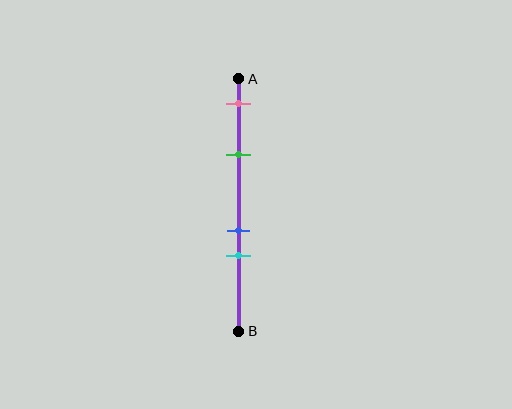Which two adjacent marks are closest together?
The blue and cyan marks are the closest adjacent pair.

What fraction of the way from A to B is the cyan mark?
The cyan mark is approximately 70% (0.7) of the way from A to B.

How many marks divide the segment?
There are 4 marks dividing the segment.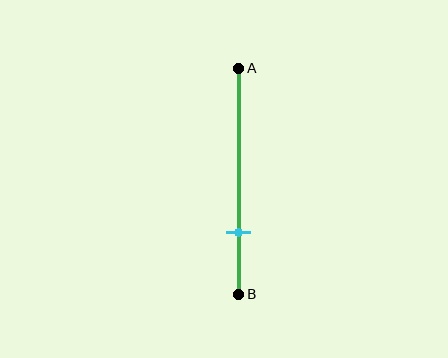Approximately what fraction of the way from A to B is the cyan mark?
The cyan mark is approximately 75% of the way from A to B.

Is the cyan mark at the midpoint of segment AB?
No, the mark is at about 75% from A, not at the 50% midpoint.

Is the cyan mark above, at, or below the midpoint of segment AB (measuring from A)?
The cyan mark is below the midpoint of segment AB.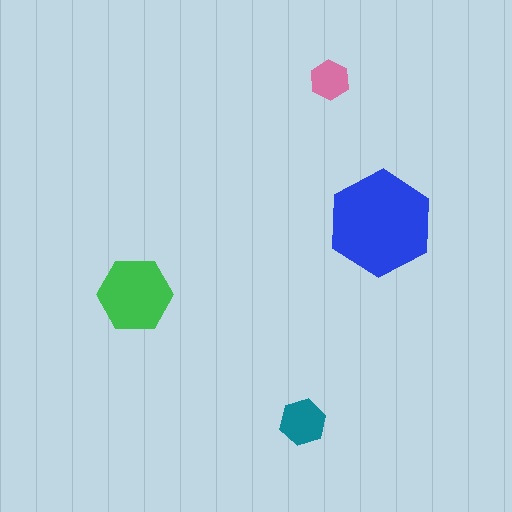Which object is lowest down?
The teal hexagon is bottommost.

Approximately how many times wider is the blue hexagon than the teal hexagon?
About 2.5 times wider.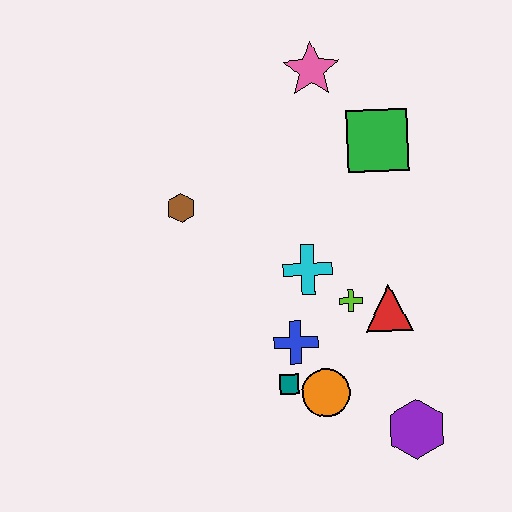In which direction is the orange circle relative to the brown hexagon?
The orange circle is below the brown hexagon.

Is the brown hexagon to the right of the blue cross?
No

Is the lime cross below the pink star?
Yes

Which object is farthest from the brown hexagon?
The purple hexagon is farthest from the brown hexagon.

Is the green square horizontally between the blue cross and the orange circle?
No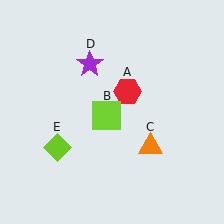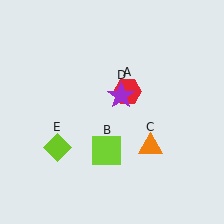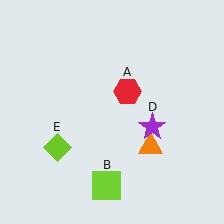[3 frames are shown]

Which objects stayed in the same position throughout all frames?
Red hexagon (object A) and orange triangle (object C) and lime diamond (object E) remained stationary.